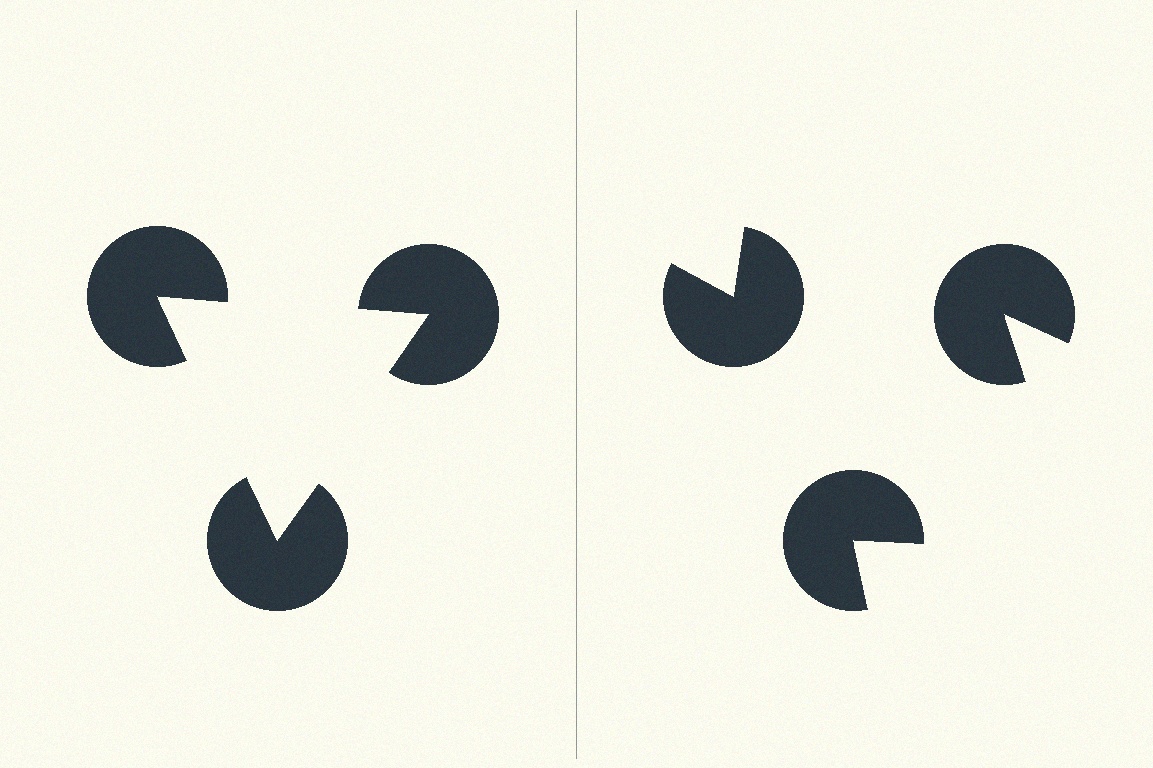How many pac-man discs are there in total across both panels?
6 — 3 on each side.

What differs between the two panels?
The pac-man discs are positioned identically on both sides; only the wedge orientations differ. On the left they align to a triangle; on the right they are misaligned.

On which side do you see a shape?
An illusory triangle appears on the left side. On the right side the wedge cuts are rotated, so no coherent shape forms.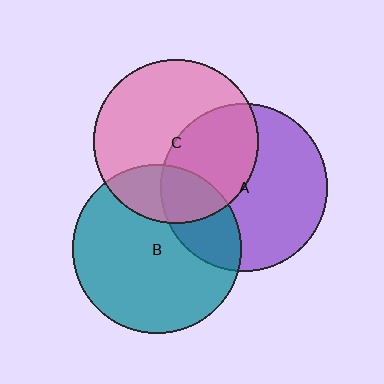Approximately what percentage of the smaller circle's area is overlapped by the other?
Approximately 40%.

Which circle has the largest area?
Circle B (teal).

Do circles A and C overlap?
Yes.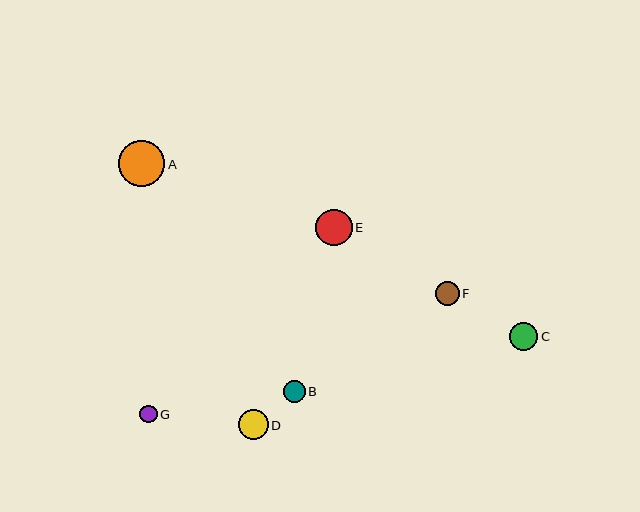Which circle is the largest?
Circle A is the largest with a size of approximately 47 pixels.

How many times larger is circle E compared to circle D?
Circle E is approximately 1.2 times the size of circle D.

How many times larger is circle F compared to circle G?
Circle F is approximately 1.4 times the size of circle G.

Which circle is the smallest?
Circle G is the smallest with a size of approximately 17 pixels.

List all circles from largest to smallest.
From largest to smallest: A, E, D, C, F, B, G.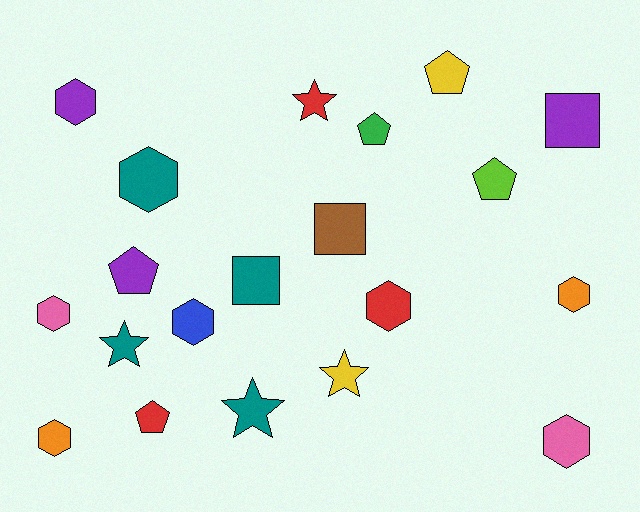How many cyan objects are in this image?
There are no cyan objects.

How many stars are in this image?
There are 4 stars.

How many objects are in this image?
There are 20 objects.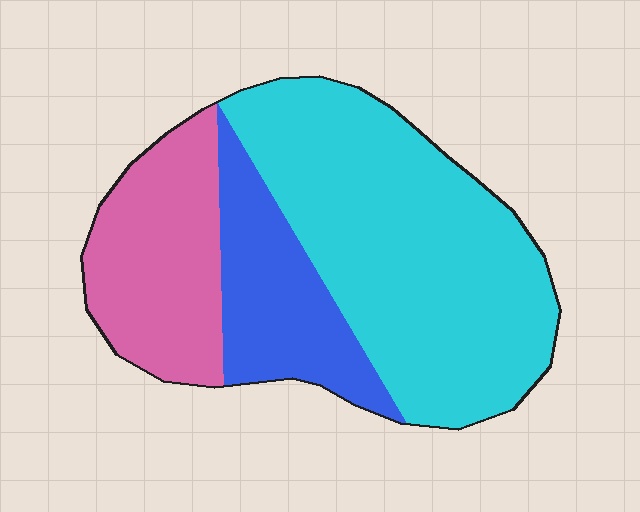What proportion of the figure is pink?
Pink takes up between a sixth and a third of the figure.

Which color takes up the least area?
Blue, at roughly 20%.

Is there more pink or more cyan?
Cyan.